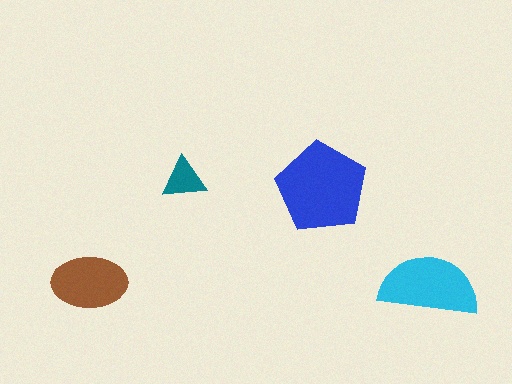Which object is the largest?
The blue pentagon.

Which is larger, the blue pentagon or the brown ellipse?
The blue pentagon.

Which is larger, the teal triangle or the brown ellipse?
The brown ellipse.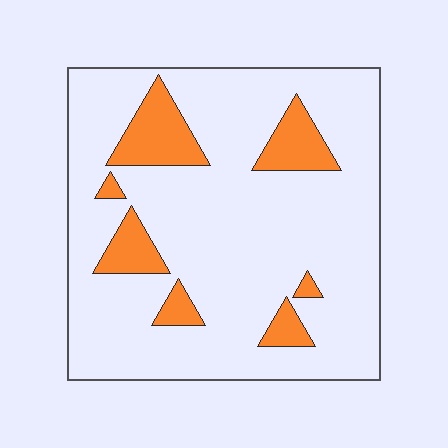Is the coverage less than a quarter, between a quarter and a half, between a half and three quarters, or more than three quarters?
Less than a quarter.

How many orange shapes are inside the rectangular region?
7.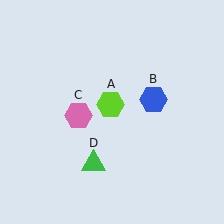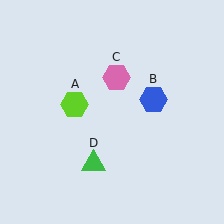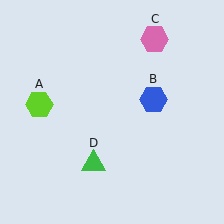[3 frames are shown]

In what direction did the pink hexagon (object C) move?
The pink hexagon (object C) moved up and to the right.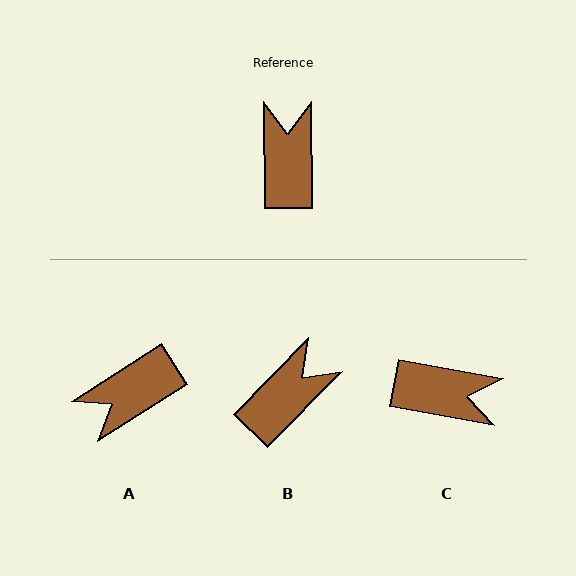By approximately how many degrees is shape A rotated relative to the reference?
Approximately 123 degrees counter-clockwise.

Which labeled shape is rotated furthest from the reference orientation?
A, about 123 degrees away.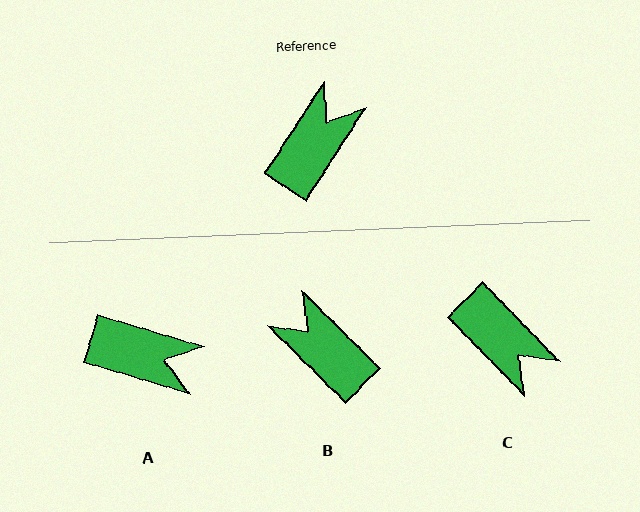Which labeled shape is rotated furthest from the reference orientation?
C, about 103 degrees away.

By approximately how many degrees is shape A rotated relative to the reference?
Approximately 74 degrees clockwise.